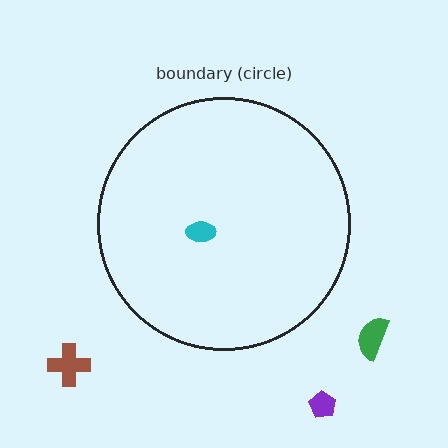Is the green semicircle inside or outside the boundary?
Outside.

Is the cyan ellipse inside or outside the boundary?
Inside.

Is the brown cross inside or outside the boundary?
Outside.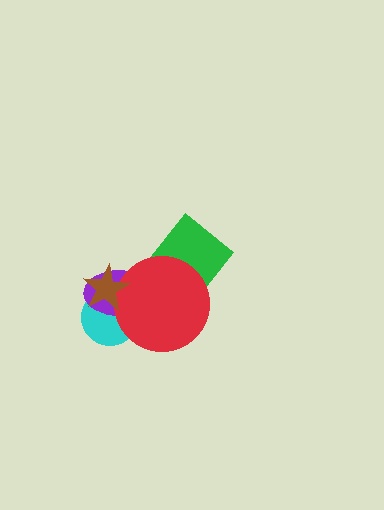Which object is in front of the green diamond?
The red circle is in front of the green diamond.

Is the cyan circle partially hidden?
Yes, it is partially covered by another shape.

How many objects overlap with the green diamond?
1 object overlaps with the green diamond.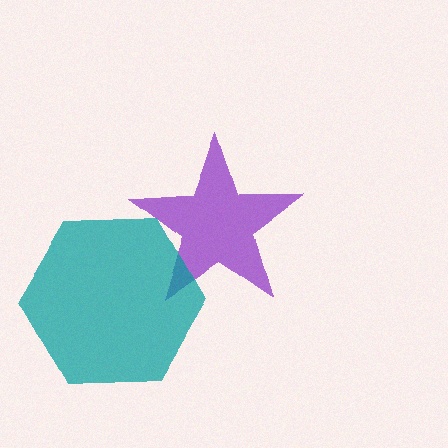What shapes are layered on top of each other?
The layered shapes are: a purple star, a teal hexagon.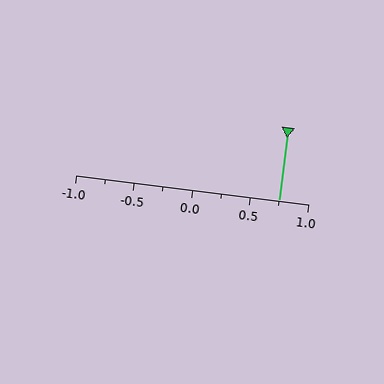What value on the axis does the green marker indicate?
The marker indicates approximately 0.75.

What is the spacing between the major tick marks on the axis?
The major ticks are spaced 0.5 apart.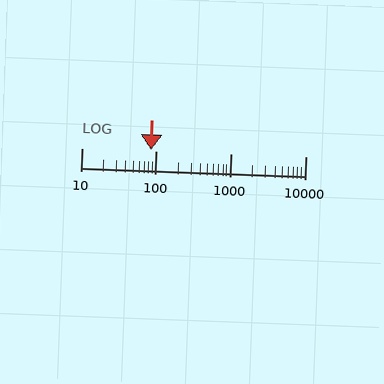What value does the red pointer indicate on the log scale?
The pointer indicates approximately 86.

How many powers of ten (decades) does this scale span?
The scale spans 3 decades, from 10 to 10000.